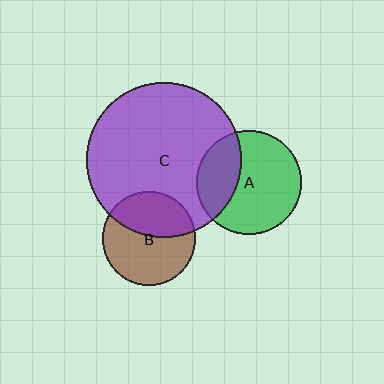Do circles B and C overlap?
Yes.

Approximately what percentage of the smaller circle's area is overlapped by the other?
Approximately 40%.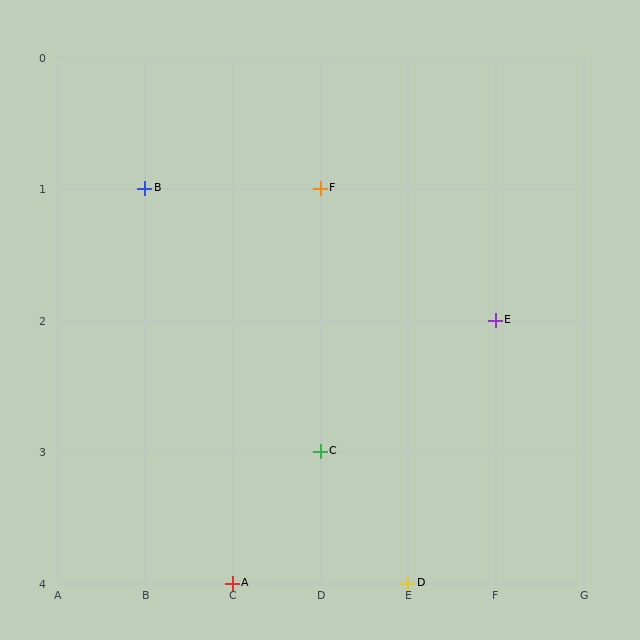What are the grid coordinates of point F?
Point F is at grid coordinates (D, 1).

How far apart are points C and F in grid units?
Points C and F are 2 rows apart.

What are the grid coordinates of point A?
Point A is at grid coordinates (C, 4).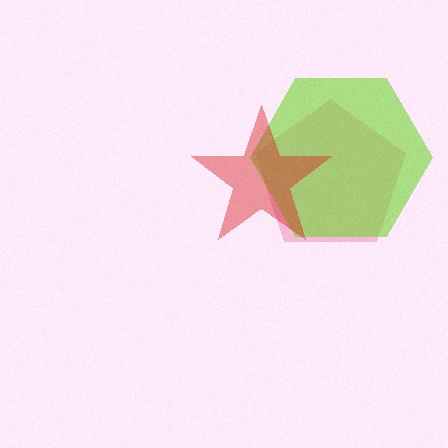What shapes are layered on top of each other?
The layered shapes are: a pink pentagon, a lime hexagon, a red star.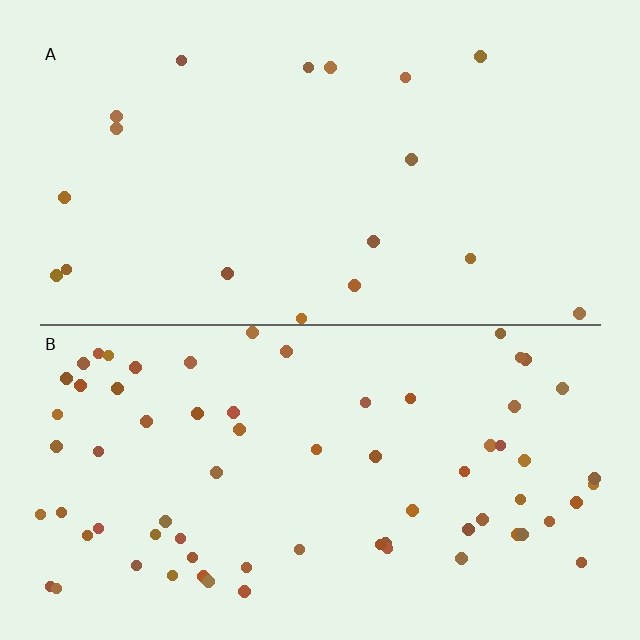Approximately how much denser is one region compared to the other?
Approximately 3.8× — region B over region A.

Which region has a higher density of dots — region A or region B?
B (the bottom).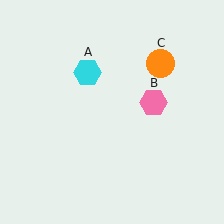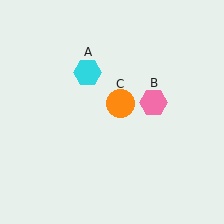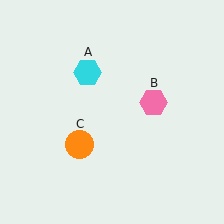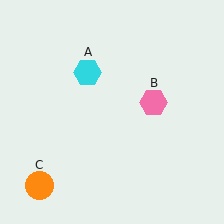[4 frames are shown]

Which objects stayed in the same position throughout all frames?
Cyan hexagon (object A) and pink hexagon (object B) remained stationary.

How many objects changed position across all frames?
1 object changed position: orange circle (object C).